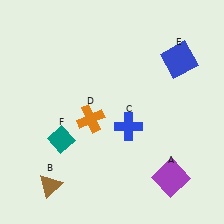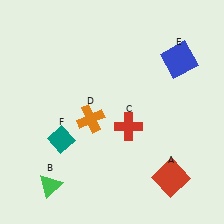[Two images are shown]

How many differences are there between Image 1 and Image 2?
There are 3 differences between the two images.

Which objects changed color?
A changed from purple to red. B changed from brown to green. C changed from blue to red.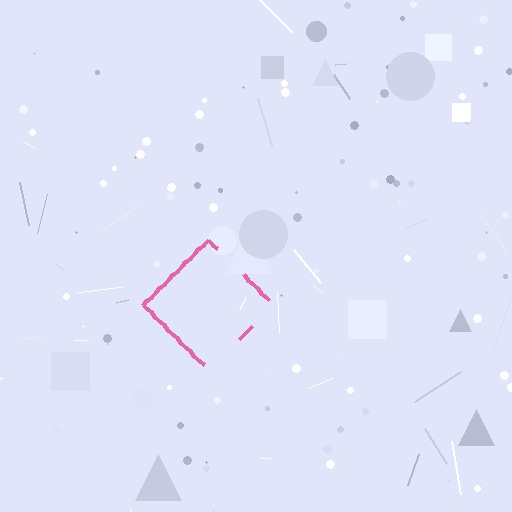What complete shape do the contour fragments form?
The contour fragments form a diamond.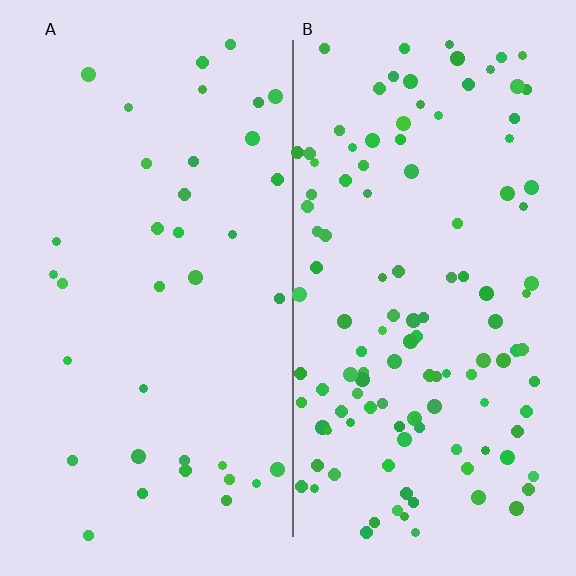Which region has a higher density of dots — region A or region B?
B (the right).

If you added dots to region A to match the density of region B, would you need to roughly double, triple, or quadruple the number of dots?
Approximately triple.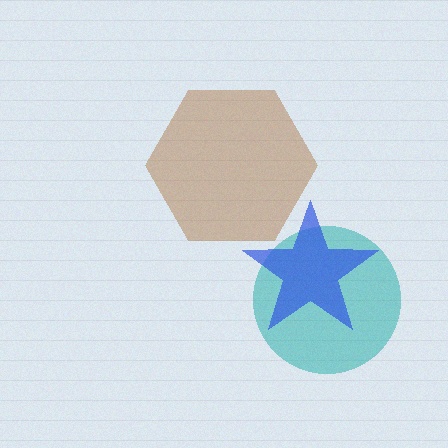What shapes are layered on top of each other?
The layered shapes are: a teal circle, a blue star, a brown hexagon.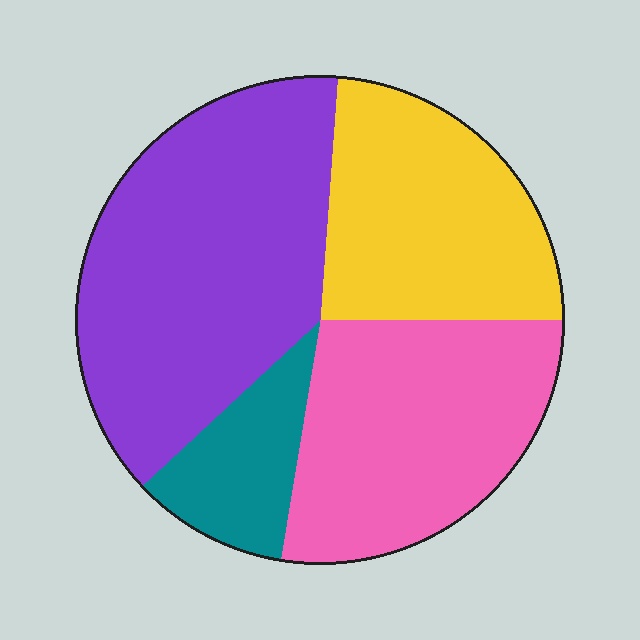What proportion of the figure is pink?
Pink covers about 30% of the figure.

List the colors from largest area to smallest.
From largest to smallest: purple, pink, yellow, teal.